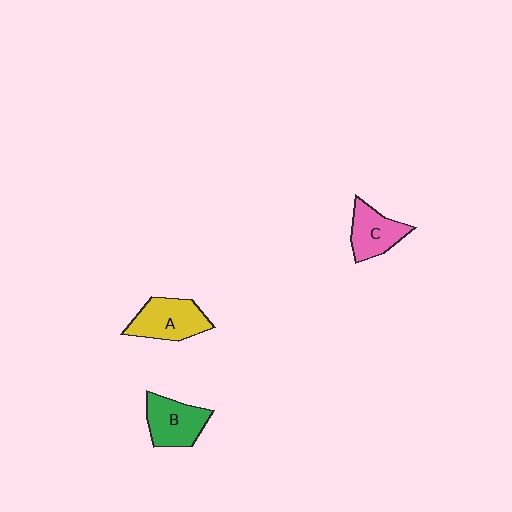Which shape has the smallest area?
Shape C (pink).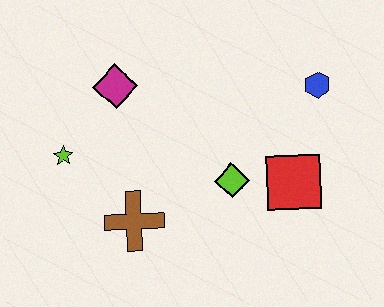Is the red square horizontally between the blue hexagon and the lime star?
Yes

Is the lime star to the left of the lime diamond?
Yes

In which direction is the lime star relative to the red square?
The lime star is to the left of the red square.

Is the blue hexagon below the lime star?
No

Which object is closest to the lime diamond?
The red square is closest to the lime diamond.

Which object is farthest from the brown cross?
The blue hexagon is farthest from the brown cross.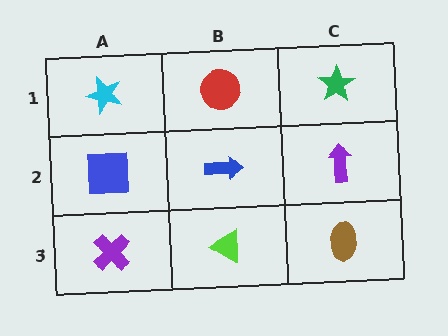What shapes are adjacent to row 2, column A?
A cyan star (row 1, column A), a purple cross (row 3, column A), a blue arrow (row 2, column B).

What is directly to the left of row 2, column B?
A blue square.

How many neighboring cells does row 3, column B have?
3.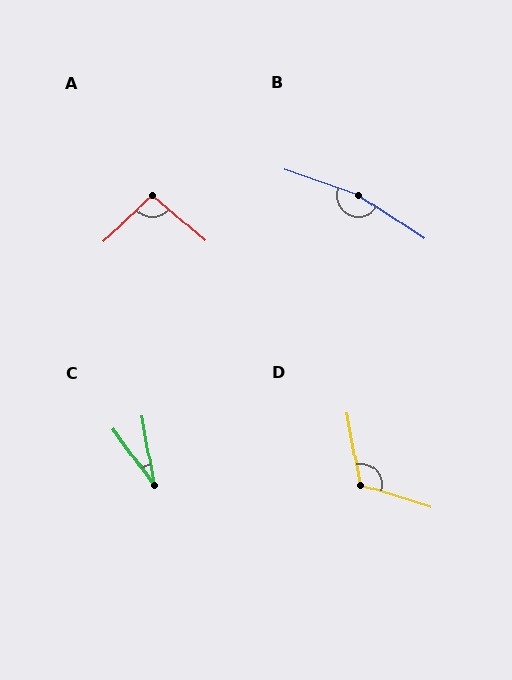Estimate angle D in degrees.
Approximately 117 degrees.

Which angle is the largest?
B, at approximately 166 degrees.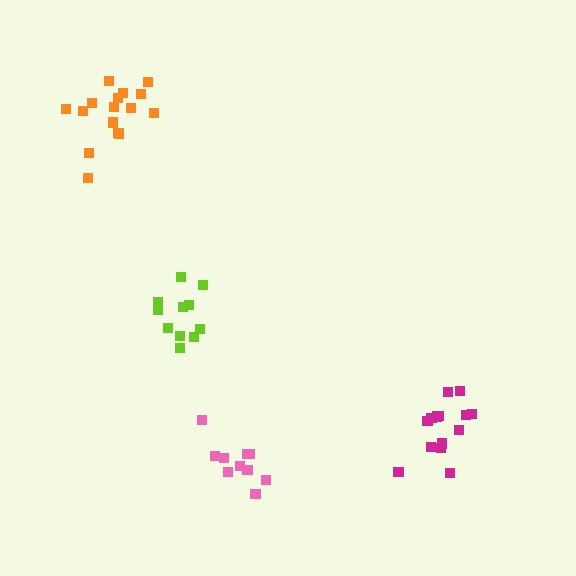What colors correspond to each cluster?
The clusters are colored: pink, magenta, lime, orange.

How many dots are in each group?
Group 1: 11 dots, Group 2: 14 dots, Group 3: 11 dots, Group 4: 16 dots (52 total).